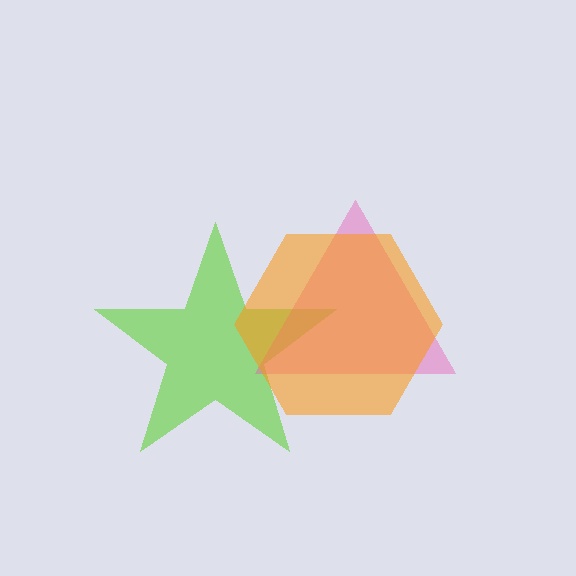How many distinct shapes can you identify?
There are 3 distinct shapes: a lime star, a pink triangle, an orange hexagon.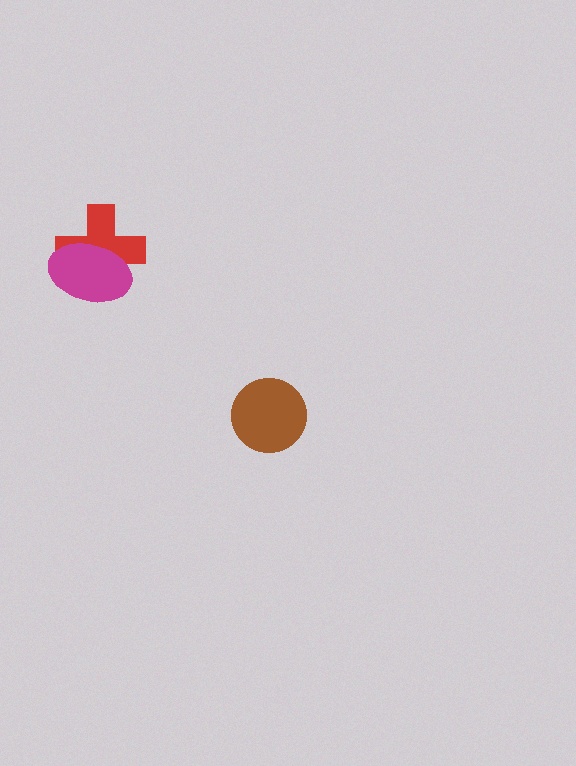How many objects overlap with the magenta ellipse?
1 object overlaps with the magenta ellipse.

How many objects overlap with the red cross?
1 object overlaps with the red cross.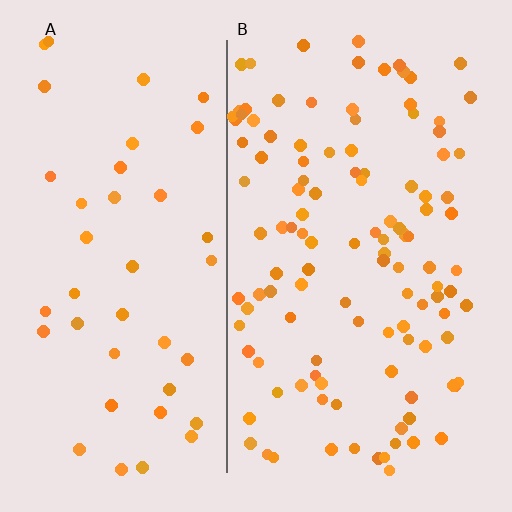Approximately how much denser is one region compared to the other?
Approximately 2.7× — region B over region A.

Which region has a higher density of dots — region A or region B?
B (the right).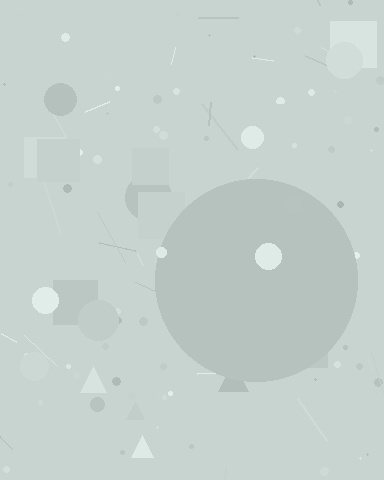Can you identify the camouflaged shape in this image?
The camouflaged shape is a circle.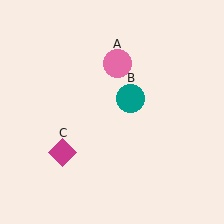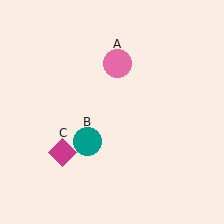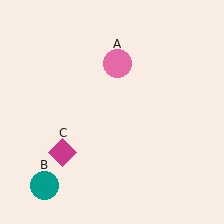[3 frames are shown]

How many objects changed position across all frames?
1 object changed position: teal circle (object B).